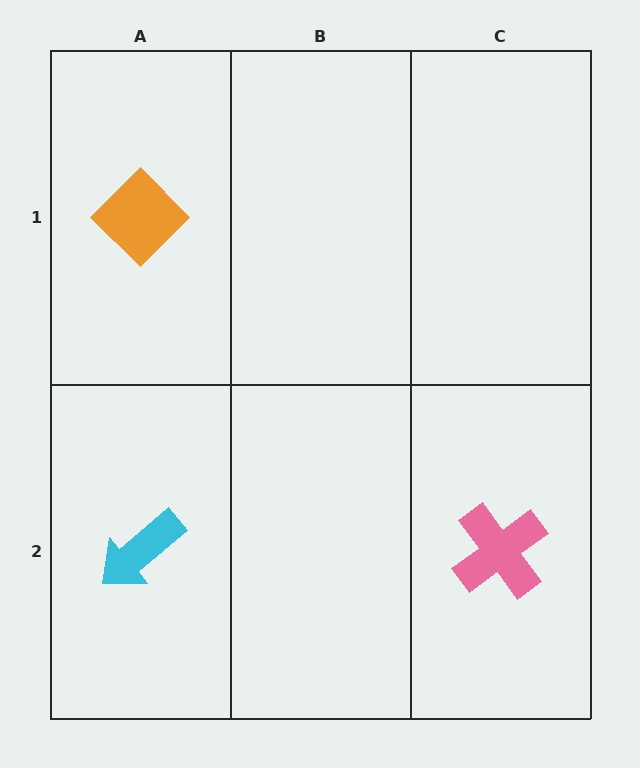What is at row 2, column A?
A cyan arrow.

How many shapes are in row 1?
1 shape.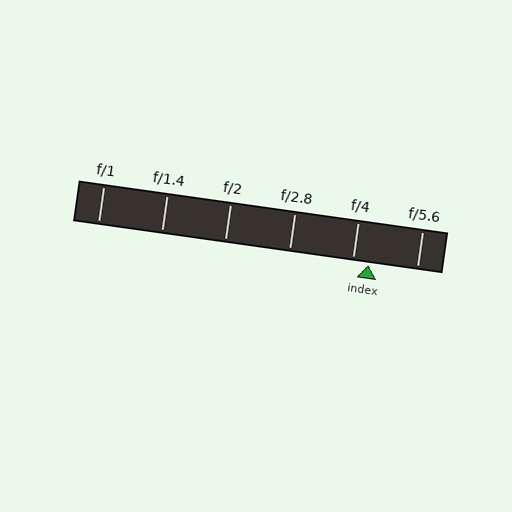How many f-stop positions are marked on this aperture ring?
There are 6 f-stop positions marked.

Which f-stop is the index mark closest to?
The index mark is closest to f/4.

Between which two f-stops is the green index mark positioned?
The index mark is between f/4 and f/5.6.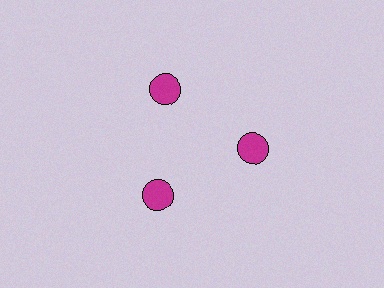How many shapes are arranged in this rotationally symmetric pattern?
There are 3 shapes, arranged in 3 groups of 1.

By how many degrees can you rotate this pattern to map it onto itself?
The pattern maps onto itself every 120 degrees of rotation.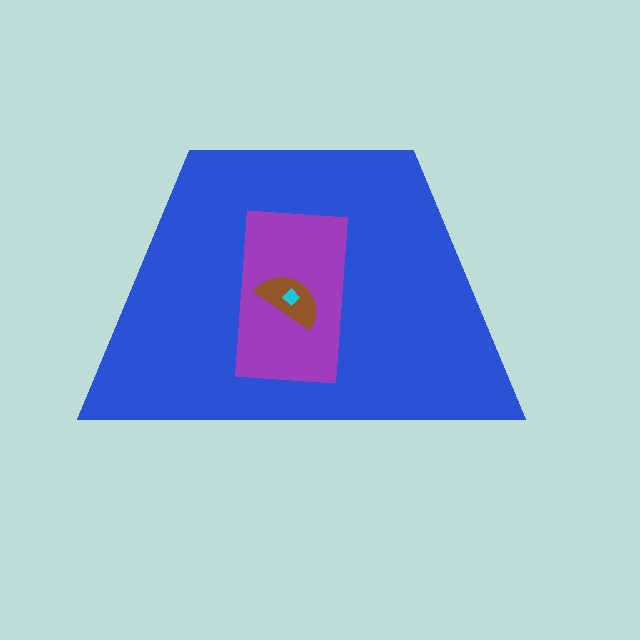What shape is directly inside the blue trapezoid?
The purple rectangle.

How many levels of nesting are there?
4.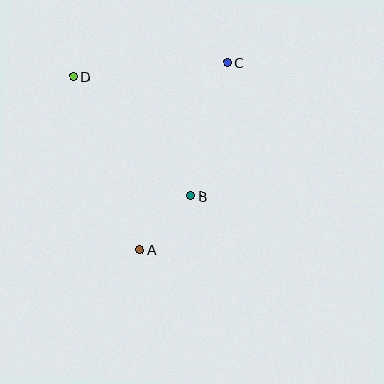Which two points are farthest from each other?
Points A and C are farthest from each other.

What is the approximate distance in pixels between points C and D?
The distance between C and D is approximately 154 pixels.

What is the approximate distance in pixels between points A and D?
The distance between A and D is approximately 186 pixels.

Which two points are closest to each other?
Points A and B are closest to each other.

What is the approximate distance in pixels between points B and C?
The distance between B and C is approximately 138 pixels.